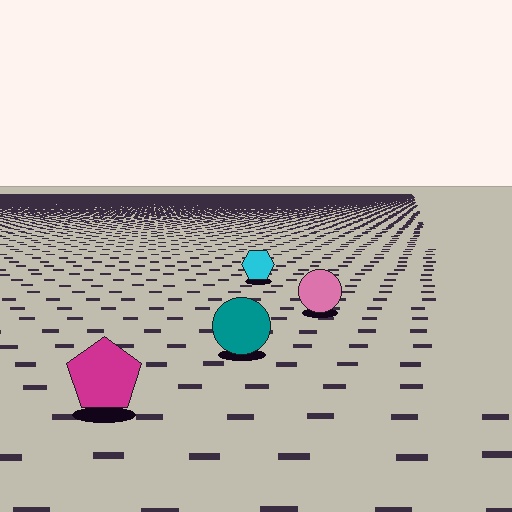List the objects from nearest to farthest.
From nearest to farthest: the magenta pentagon, the teal circle, the pink circle, the cyan hexagon.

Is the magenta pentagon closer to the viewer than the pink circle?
Yes. The magenta pentagon is closer — you can tell from the texture gradient: the ground texture is coarser near it.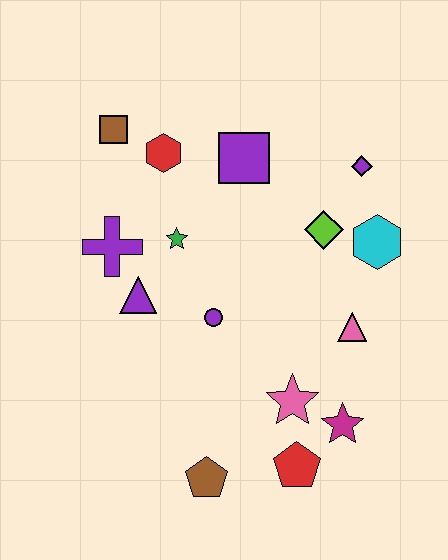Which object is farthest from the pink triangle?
The brown square is farthest from the pink triangle.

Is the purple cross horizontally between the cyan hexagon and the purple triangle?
No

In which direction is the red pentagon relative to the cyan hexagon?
The red pentagon is below the cyan hexagon.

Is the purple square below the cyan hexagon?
No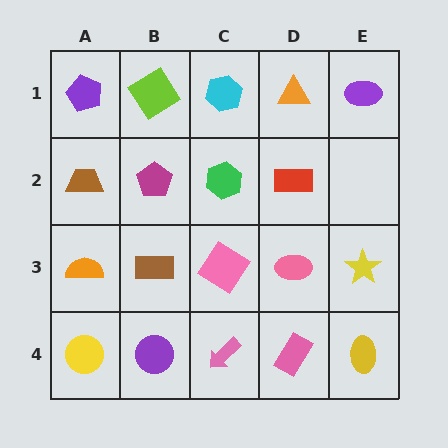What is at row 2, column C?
A green hexagon.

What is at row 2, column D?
A red rectangle.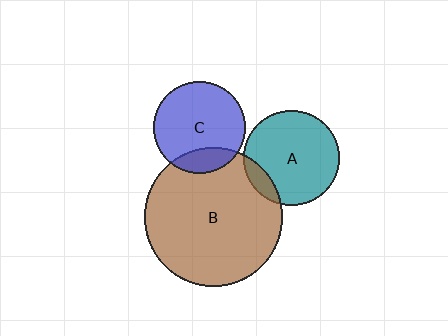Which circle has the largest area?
Circle B (brown).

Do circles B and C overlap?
Yes.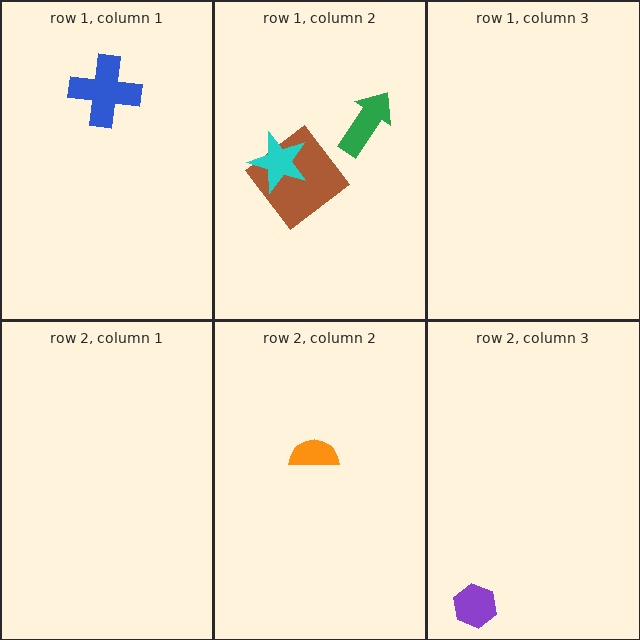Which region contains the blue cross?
The row 1, column 1 region.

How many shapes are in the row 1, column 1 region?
1.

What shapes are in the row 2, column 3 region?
The purple hexagon.